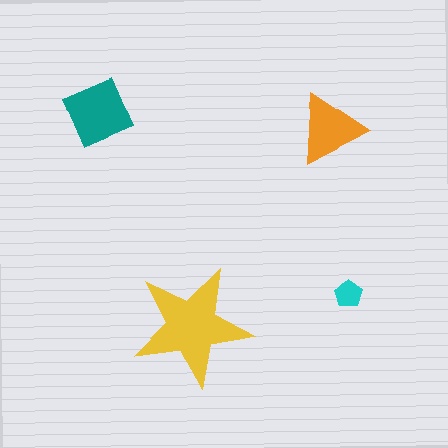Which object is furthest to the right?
The cyan pentagon is rightmost.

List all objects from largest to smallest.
The yellow star, the teal square, the orange triangle, the cyan pentagon.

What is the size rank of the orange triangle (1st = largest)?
3rd.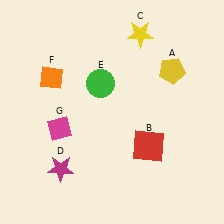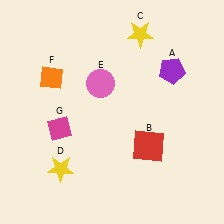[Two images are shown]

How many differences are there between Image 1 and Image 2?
There are 3 differences between the two images.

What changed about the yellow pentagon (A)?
In Image 1, A is yellow. In Image 2, it changed to purple.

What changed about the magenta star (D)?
In Image 1, D is magenta. In Image 2, it changed to yellow.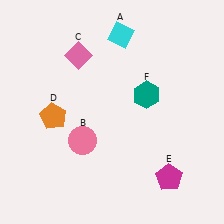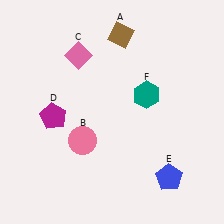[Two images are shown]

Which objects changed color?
A changed from cyan to brown. D changed from orange to magenta. E changed from magenta to blue.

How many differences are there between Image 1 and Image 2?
There are 3 differences between the two images.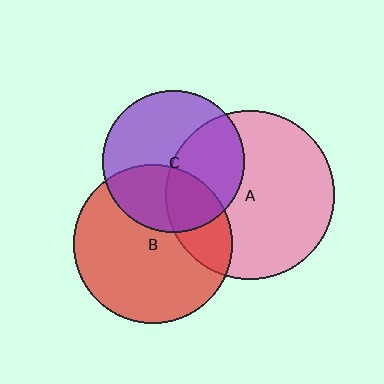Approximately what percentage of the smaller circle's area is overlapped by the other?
Approximately 25%.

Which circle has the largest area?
Circle A (pink).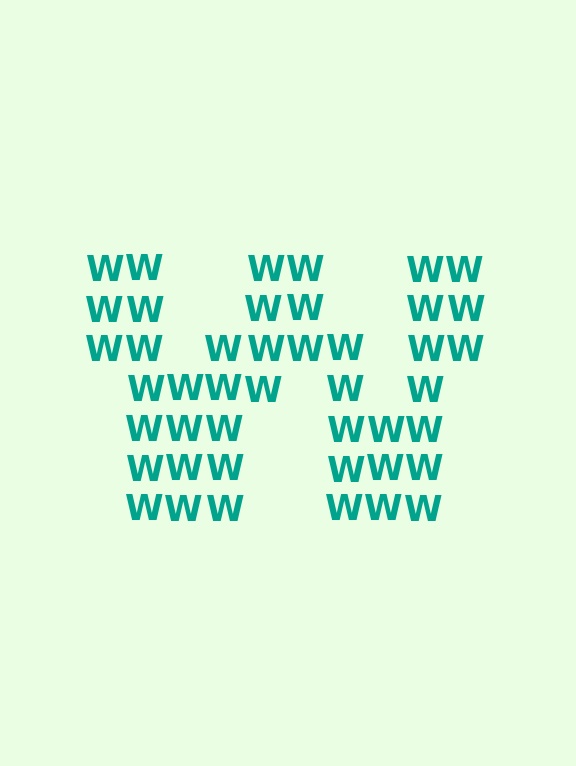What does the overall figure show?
The overall figure shows the letter W.